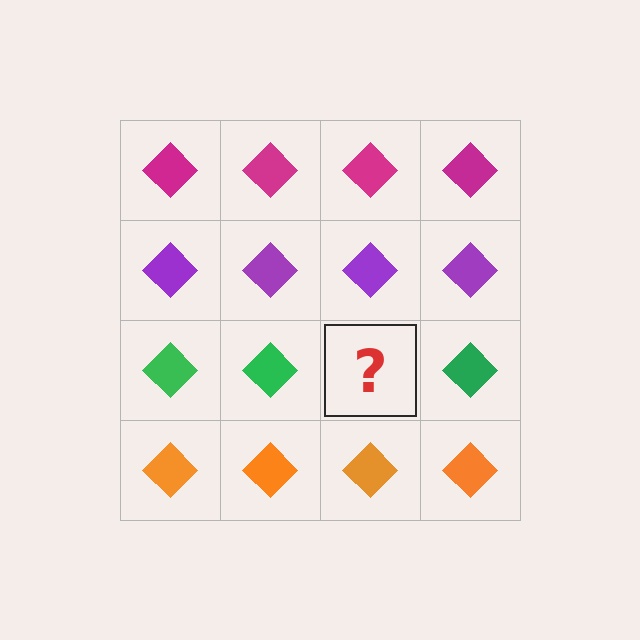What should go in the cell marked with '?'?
The missing cell should contain a green diamond.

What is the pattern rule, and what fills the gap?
The rule is that each row has a consistent color. The gap should be filled with a green diamond.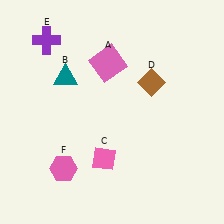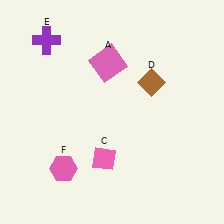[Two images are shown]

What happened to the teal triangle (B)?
The teal triangle (B) was removed in Image 2. It was in the top-left area of Image 1.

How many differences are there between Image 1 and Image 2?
There is 1 difference between the two images.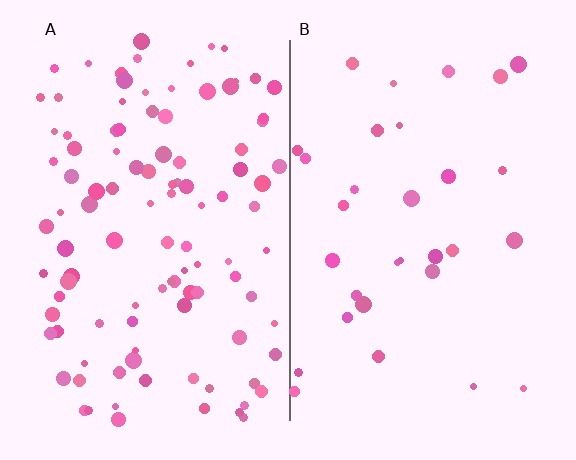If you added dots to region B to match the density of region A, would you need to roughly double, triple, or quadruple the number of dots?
Approximately triple.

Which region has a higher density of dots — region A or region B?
A (the left).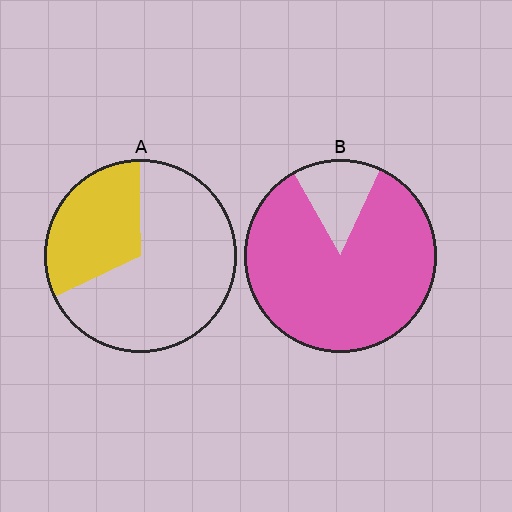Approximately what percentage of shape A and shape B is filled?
A is approximately 30% and B is approximately 85%.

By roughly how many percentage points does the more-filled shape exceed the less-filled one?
By roughly 55 percentage points (B over A).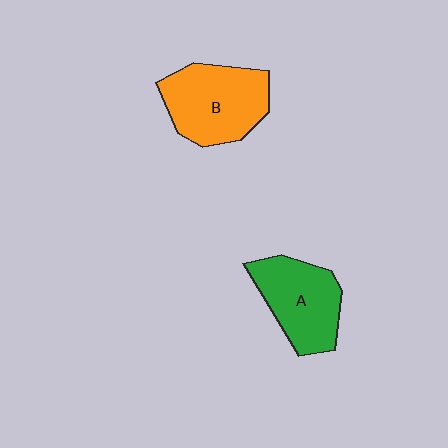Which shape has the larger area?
Shape B (orange).